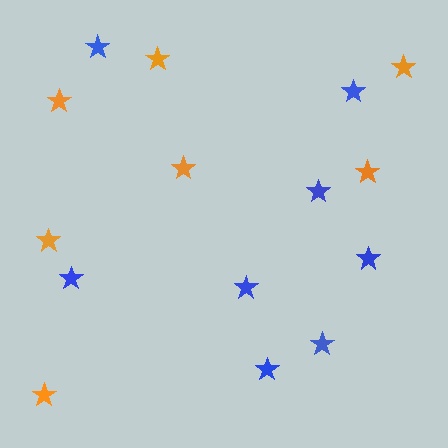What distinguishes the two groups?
There are 2 groups: one group of blue stars (8) and one group of orange stars (7).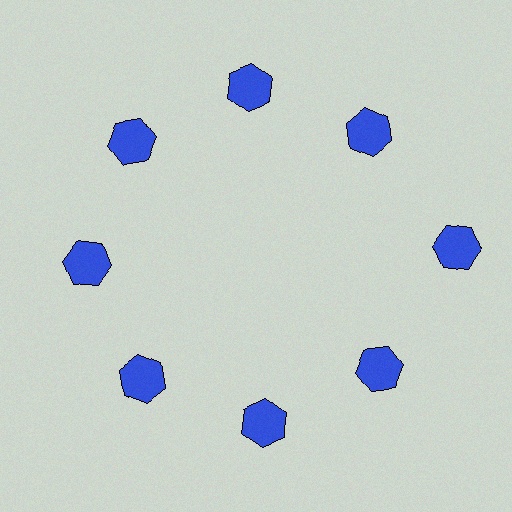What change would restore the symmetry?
The symmetry would be restored by moving it inward, back onto the ring so that all 8 hexagons sit at equal angles and equal distance from the center.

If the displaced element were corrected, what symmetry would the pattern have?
It would have 8-fold rotational symmetry — the pattern would map onto itself every 45 degrees.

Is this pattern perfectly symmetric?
No. The 8 blue hexagons are arranged in a ring, but one element near the 3 o'clock position is pushed outward from the center, breaking the 8-fold rotational symmetry.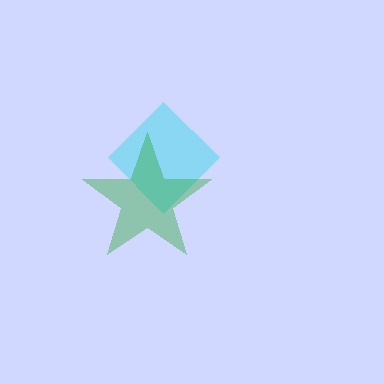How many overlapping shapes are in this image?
There are 2 overlapping shapes in the image.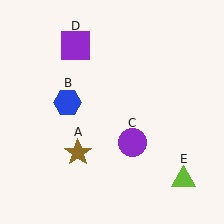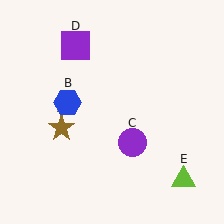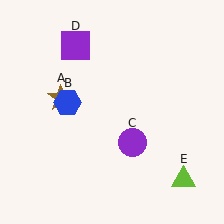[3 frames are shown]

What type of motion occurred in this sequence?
The brown star (object A) rotated clockwise around the center of the scene.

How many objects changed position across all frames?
1 object changed position: brown star (object A).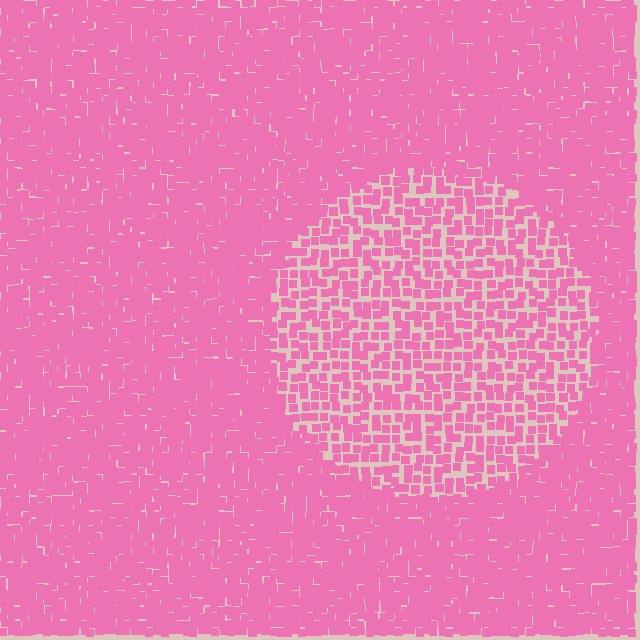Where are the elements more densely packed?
The elements are more densely packed outside the circle boundary.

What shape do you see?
I see a circle.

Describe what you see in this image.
The image contains small pink elements arranged at two different densities. A circle-shaped region is visible where the elements are less densely packed than the surrounding area.